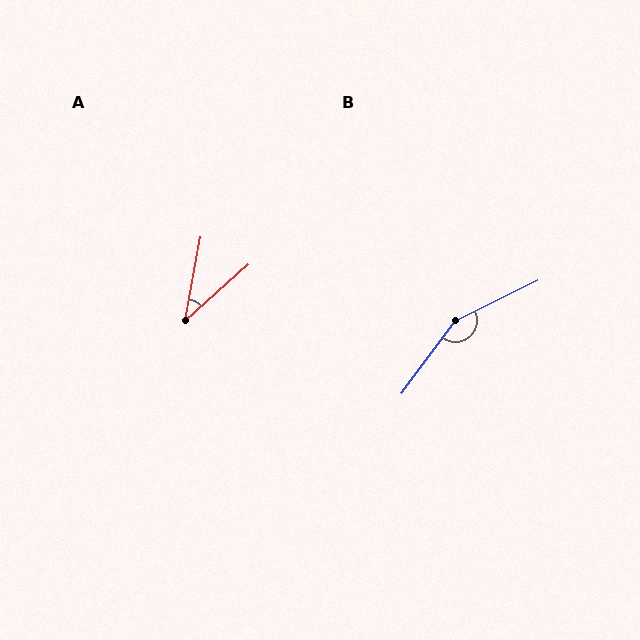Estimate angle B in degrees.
Approximately 152 degrees.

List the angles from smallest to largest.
A (38°), B (152°).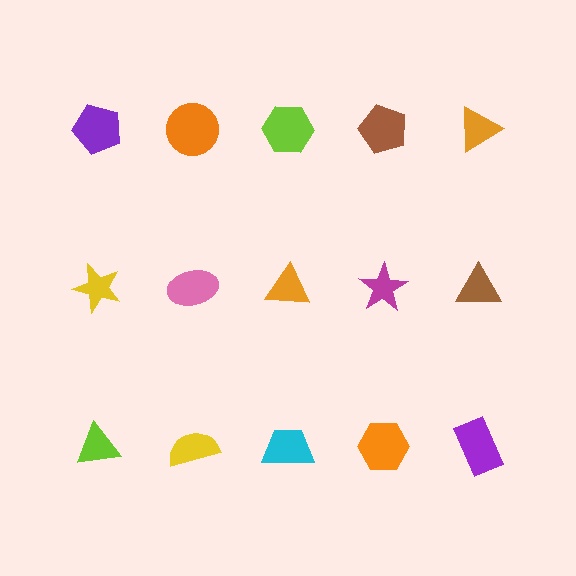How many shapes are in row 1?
5 shapes.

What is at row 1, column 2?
An orange circle.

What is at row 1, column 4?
A brown pentagon.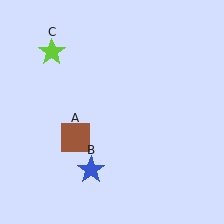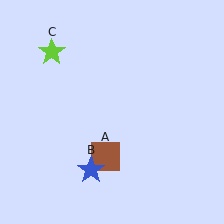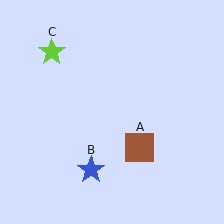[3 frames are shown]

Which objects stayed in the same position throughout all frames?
Blue star (object B) and lime star (object C) remained stationary.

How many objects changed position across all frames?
1 object changed position: brown square (object A).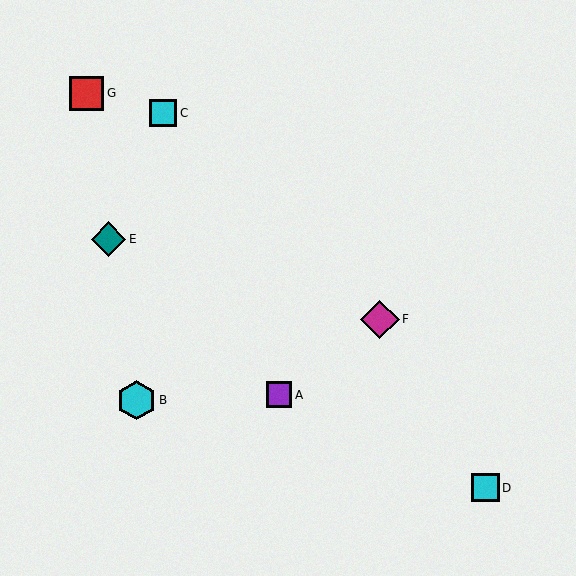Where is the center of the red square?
The center of the red square is at (86, 94).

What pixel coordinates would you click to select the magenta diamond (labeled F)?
Click at (380, 319) to select the magenta diamond F.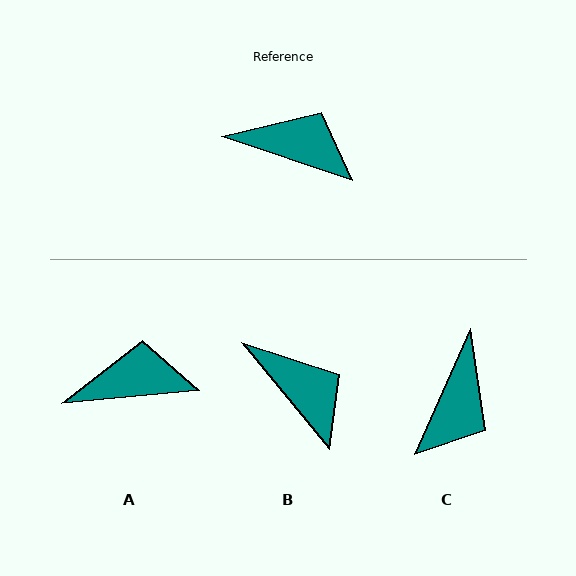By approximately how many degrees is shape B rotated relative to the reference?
Approximately 32 degrees clockwise.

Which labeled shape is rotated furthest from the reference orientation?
C, about 96 degrees away.